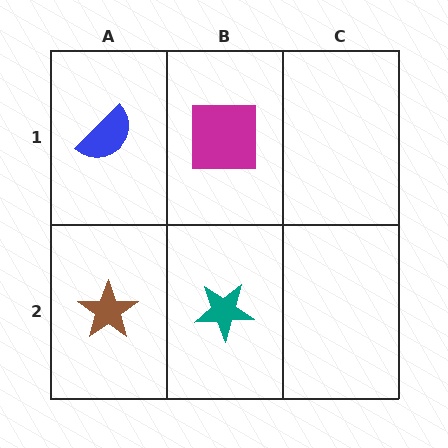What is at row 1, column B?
A magenta square.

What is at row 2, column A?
A brown star.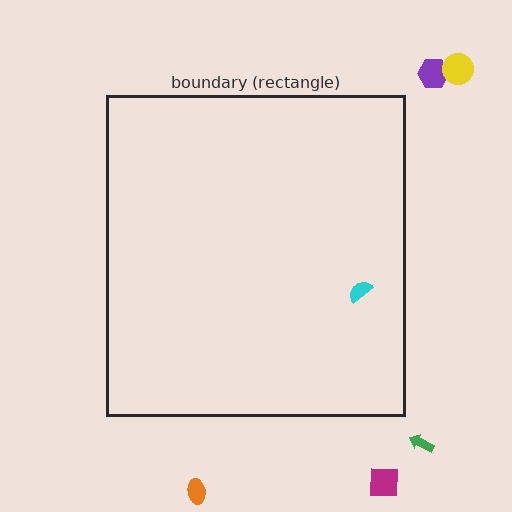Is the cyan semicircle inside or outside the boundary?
Inside.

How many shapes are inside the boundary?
1 inside, 5 outside.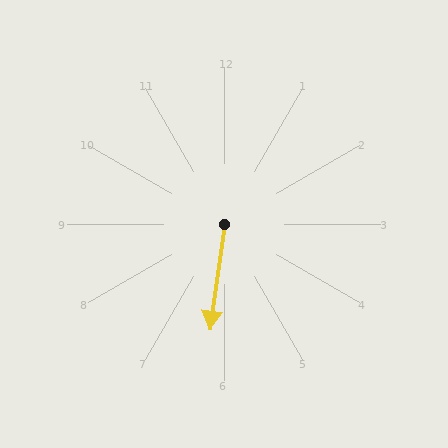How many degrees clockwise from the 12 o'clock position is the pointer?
Approximately 188 degrees.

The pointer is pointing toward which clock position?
Roughly 6 o'clock.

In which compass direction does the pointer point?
South.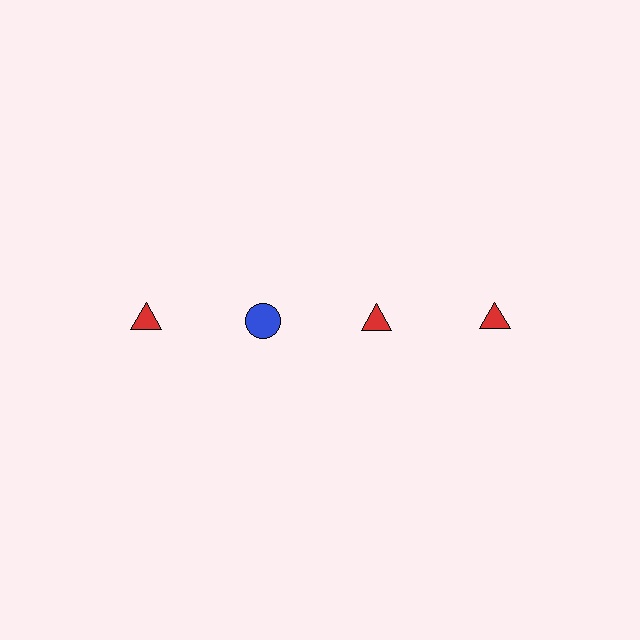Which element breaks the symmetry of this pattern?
The blue circle in the top row, second from left column breaks the symmetry. All other shapes are red triangles.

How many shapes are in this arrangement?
There are 4 shapes arranged in a grid pattern.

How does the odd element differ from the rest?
It differs in both color (blue instead of red) and shape (circle instead of triangle).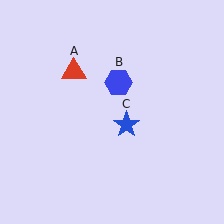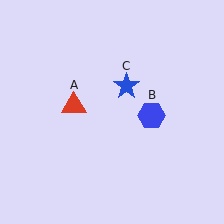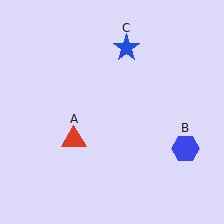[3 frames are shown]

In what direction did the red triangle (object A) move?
The red triangle (object A) moved down.